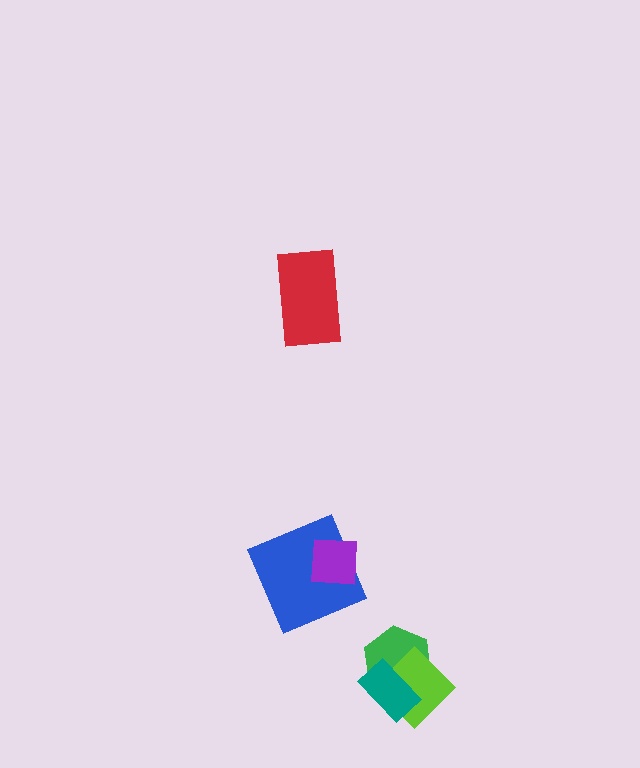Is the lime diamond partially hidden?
Yes, it is partially covered by another shape.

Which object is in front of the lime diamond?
The teal rectangle is in front of the lime diamond.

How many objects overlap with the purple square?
1 object overlaps with the purple square.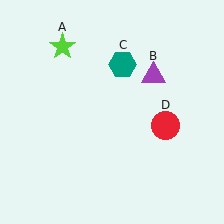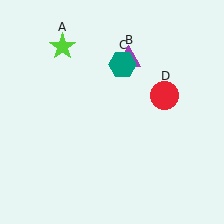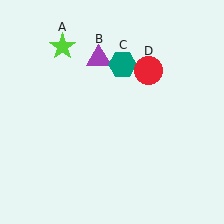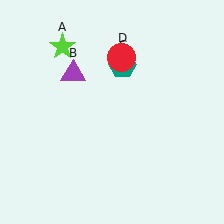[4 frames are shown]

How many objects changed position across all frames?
2 objects changed position: purple triangle (object B), red circle (object D).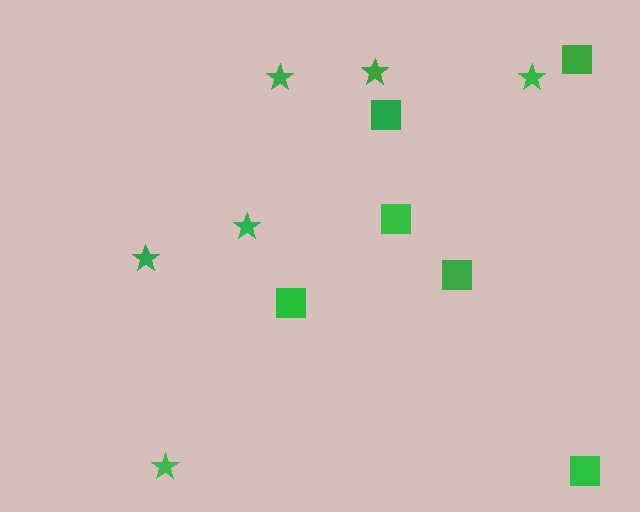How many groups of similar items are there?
There are 2 groups: one group of squares (6) and one group of stars (6).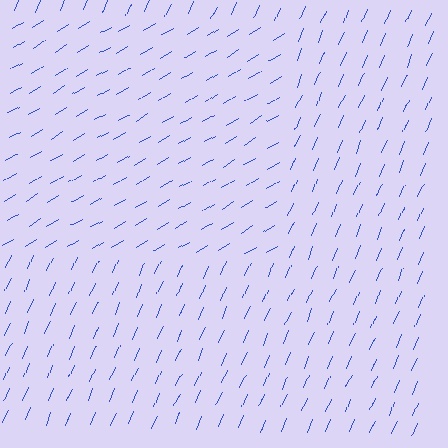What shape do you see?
I see a rectangle.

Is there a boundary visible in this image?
Yes, there is a texture boundary formed by a change in line orientation.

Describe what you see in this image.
The image is filled with small blue line segments. A rectangle region in the image has lines oriented differently from the surrounding lines, creating a visible texture boundary.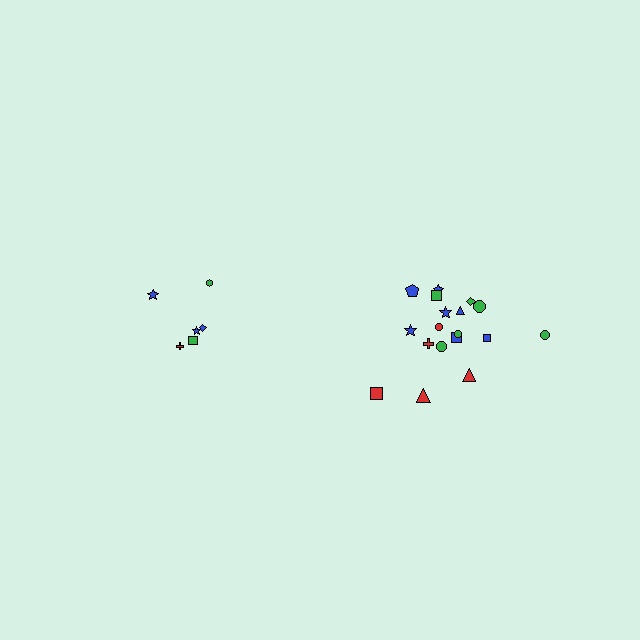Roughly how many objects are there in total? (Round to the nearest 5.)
Roughly 25 objects in total.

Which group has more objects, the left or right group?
The right group.